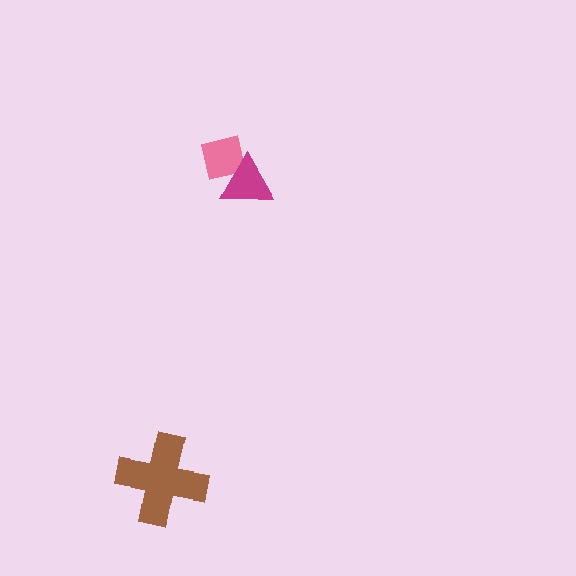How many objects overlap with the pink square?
1 object overlaps with the pink square.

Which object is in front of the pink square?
The magenta triangle is in front of the pink square.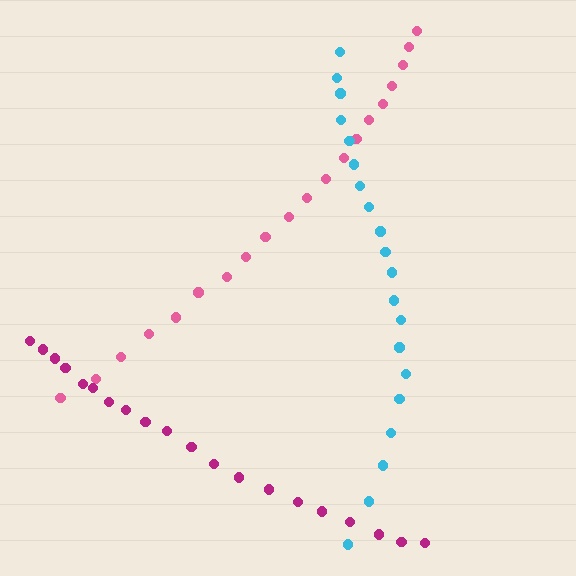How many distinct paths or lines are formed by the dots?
There are 3 distinct paths.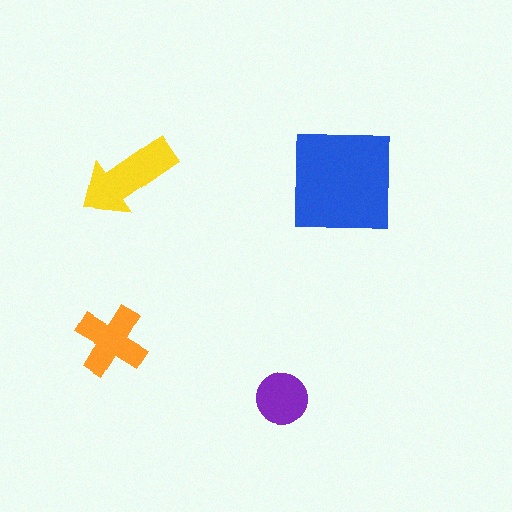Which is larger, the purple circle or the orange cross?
The orange cross.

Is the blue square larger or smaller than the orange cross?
Larger.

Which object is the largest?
The blue square.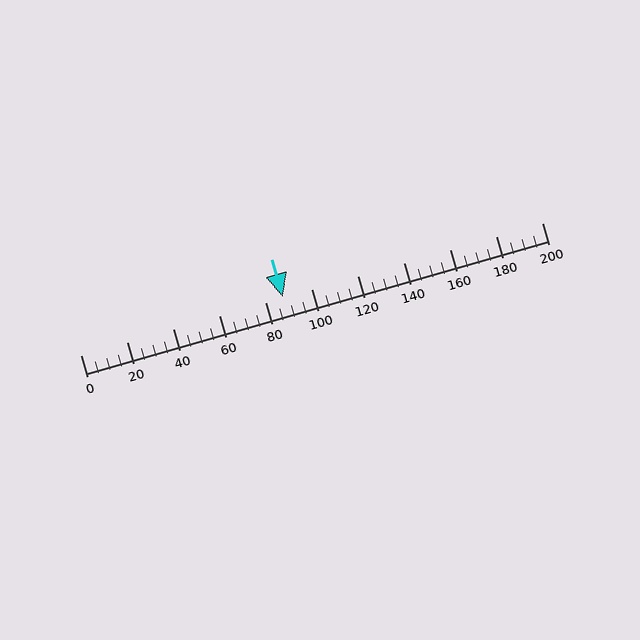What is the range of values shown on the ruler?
The ruler shows values from 0 to 200.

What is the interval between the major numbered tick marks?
The major tick marks are spaced 20 units apart.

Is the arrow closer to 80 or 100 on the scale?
The arrow is closer to 80.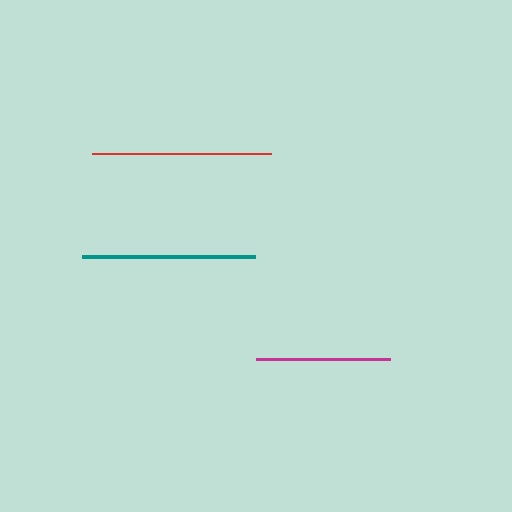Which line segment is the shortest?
The magenta line is the shortest at approximately 134 pixels.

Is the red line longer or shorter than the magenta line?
The red line is longer than the magenta line.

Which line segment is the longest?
The red line is the longest at approximately 179 pixels.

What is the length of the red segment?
The red segment is approximately 179 pixels long.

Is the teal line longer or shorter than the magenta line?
The teal line is longer than the magenta line.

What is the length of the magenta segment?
The magenta segment is approximately 134 pixels long.